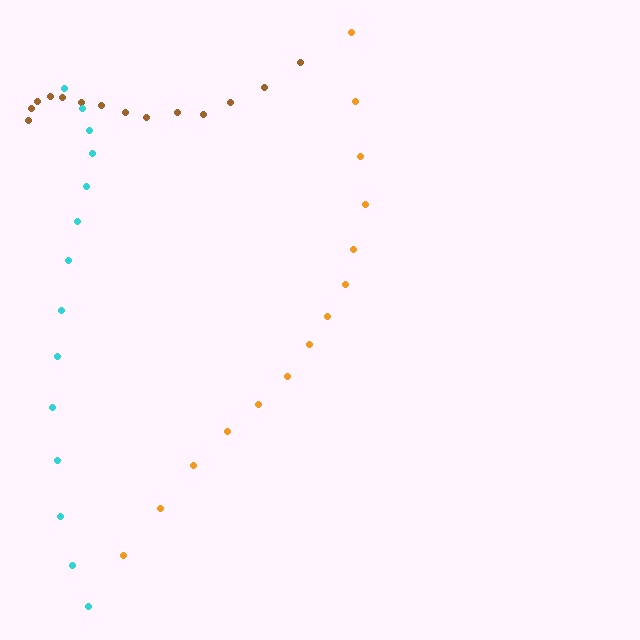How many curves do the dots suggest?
There are 3 distinct paths.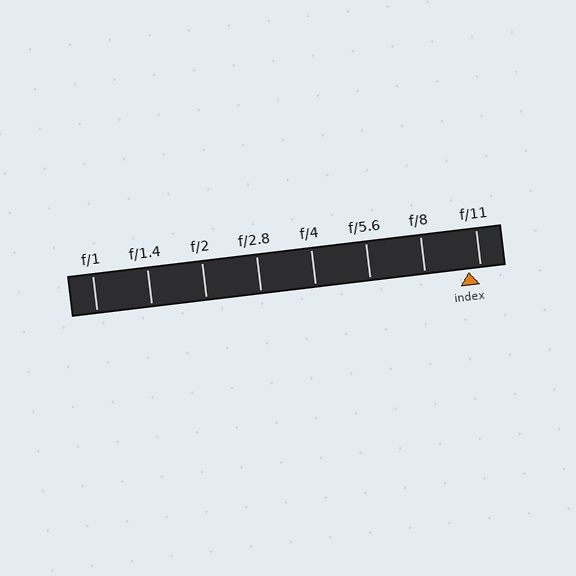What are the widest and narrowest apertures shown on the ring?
The widest aperture shown is f/1 and the narrowest is f/11.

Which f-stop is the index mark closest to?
The index mark is closest to f/11.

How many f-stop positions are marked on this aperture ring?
There are 8 f-stop positions marked.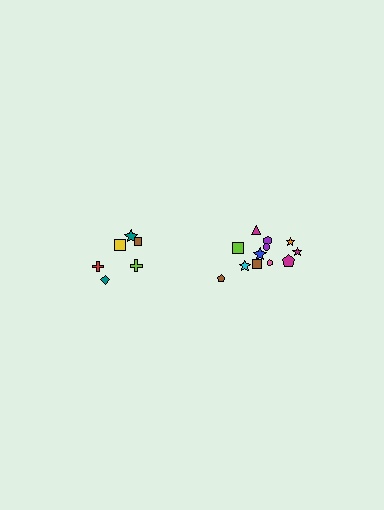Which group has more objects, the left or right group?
The right group.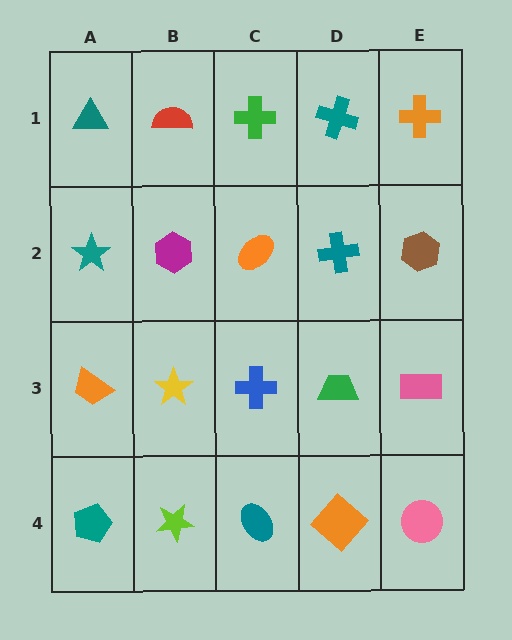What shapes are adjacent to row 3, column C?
An orange ellipse (row 2, column C), a teal ellipse (row 4, column C), a yellow star (row 3, column B), a green trapezoid (row 3, column D).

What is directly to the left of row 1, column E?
A teal cross.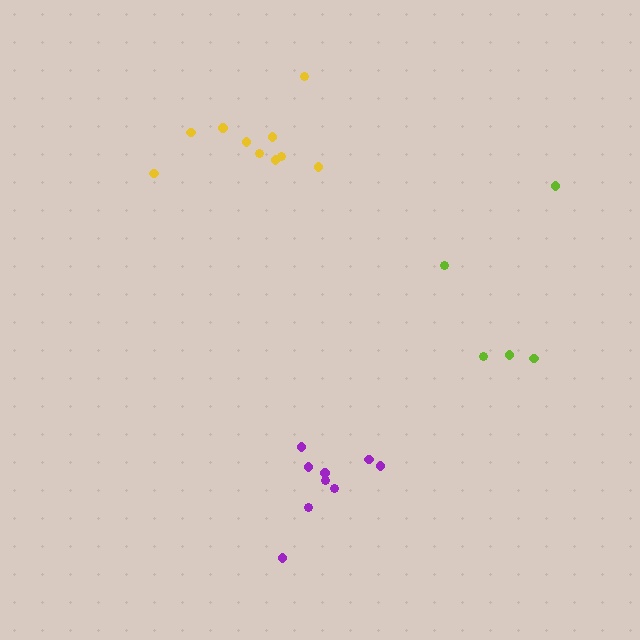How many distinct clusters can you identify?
There are 3 distinct clusters.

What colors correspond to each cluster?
The clusters are colored: purple, lime, yellow.